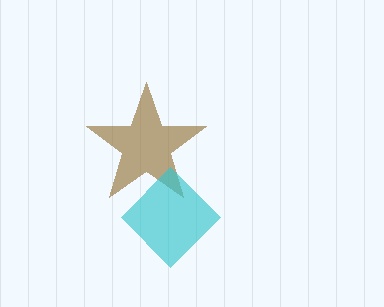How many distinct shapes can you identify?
There are 2 distinct shapes: a brown star, a cyan diamond.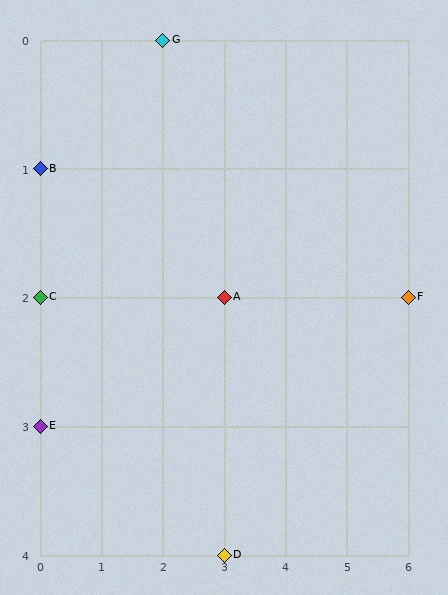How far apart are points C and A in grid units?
Points C and A are 3 columns apart.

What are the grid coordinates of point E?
Point E is at grid coordinates (0, 3).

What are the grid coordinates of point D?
Point D is at grid coordinates (3, 4).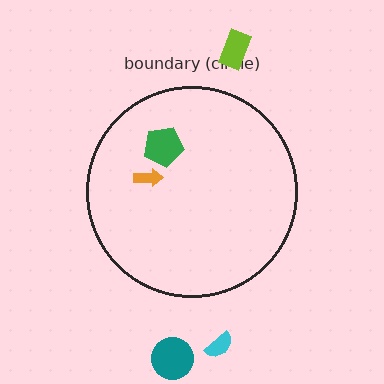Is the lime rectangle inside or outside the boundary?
Outside.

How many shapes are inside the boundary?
2 inside, 3 outside.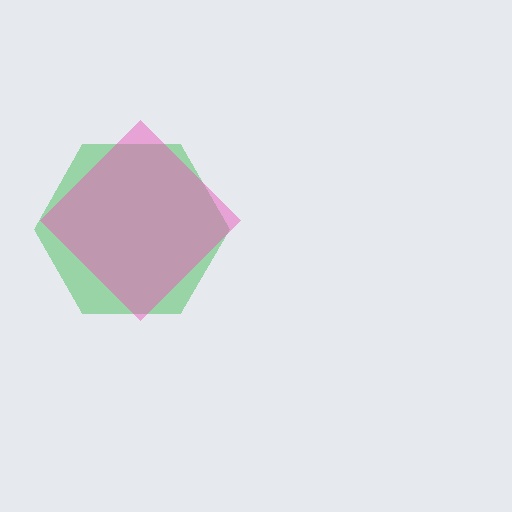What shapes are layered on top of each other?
The layered shapes are: a green hexagon, a pink diamond.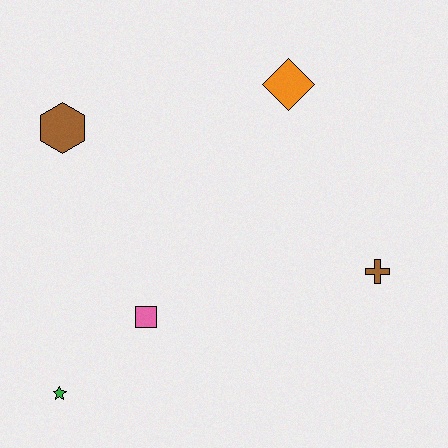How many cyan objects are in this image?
There are no cyan objects.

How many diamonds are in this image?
There is 1 diamond.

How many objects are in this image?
There are 5 objects.